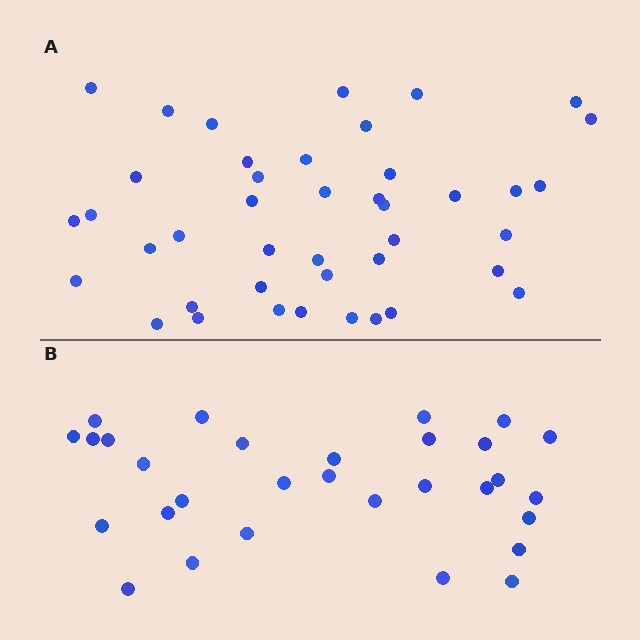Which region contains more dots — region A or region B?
Region A (the top region) has more dots.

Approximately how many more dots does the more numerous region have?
Region A has roughly 12 or so more dots than region B.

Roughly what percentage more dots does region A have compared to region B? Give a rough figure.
About 40% more.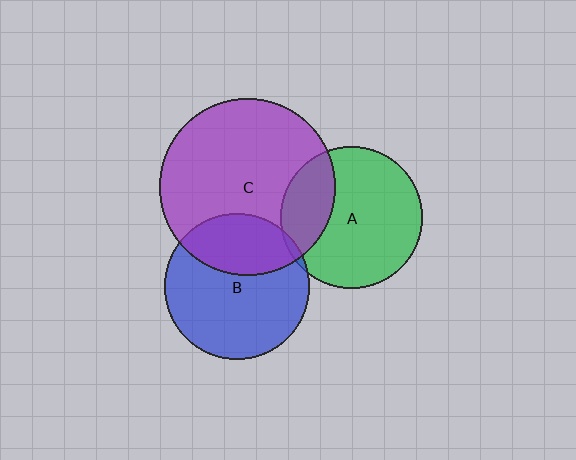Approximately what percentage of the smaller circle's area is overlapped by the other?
Approximately 30%.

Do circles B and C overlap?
Yes.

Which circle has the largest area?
Circle C (purple).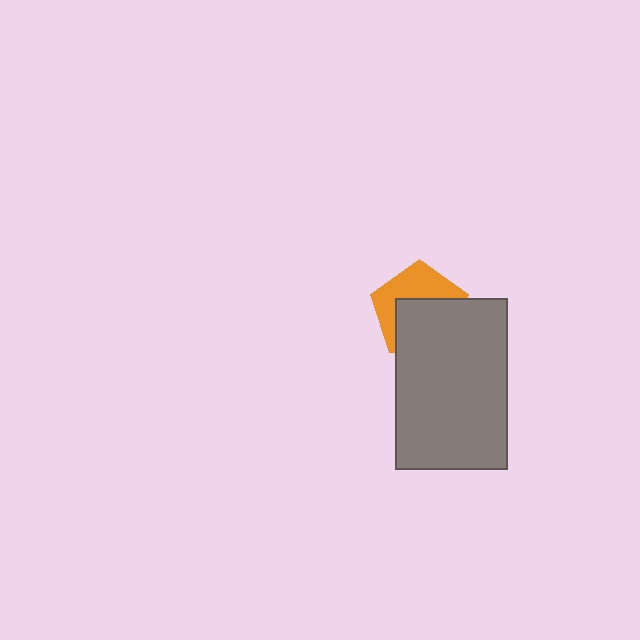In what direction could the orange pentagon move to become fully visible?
The orange pentagon could move up. That would shift it out from behind the gray rectangle entirely.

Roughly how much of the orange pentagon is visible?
A small part of it is visible (roughly 45%).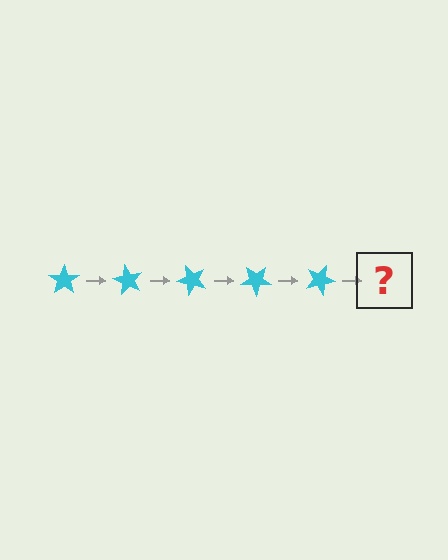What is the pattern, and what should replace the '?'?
The pattern is that the star rotates 60 degrees each step. The '?' should be a cyan star rotated 300 degrees.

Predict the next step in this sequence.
The next step is a cyan star rotated 300 degrees.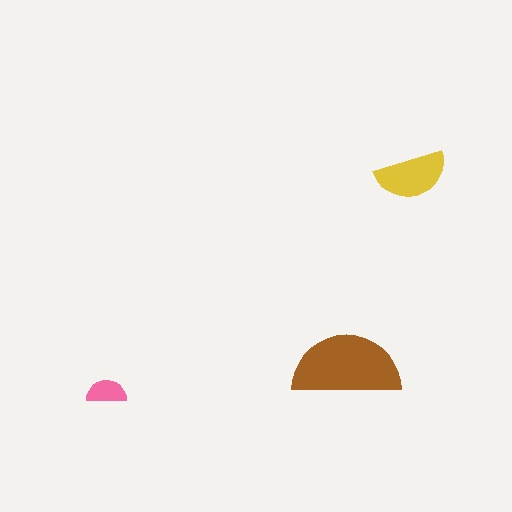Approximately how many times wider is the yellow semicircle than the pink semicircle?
About 2 times wider.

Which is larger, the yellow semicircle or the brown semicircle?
The brown one.